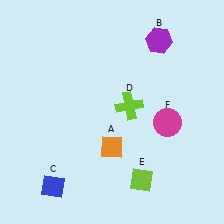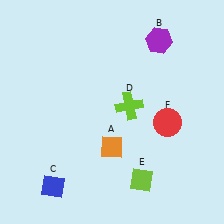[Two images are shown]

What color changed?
The circle (F) changed from magenta in Image 1 to red in Image 2.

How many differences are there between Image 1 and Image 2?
There is 1 difference between the two images.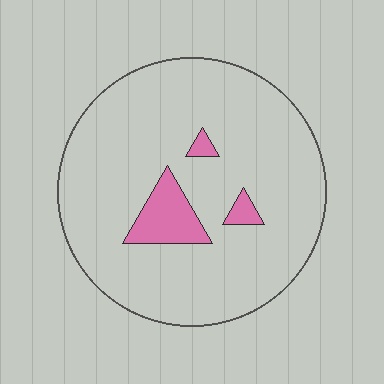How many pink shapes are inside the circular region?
3.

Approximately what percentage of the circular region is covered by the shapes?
Approximately 10%.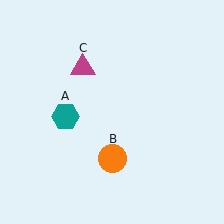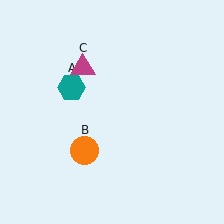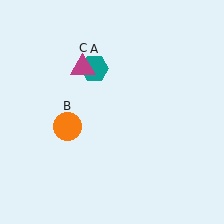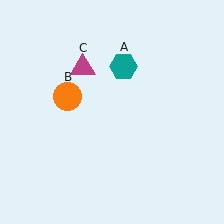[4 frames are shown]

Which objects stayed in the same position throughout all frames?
Magenta triangle (object C) remained stationary.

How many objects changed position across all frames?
2 objects changed position: teal hexagon (object A), orange circle (object B).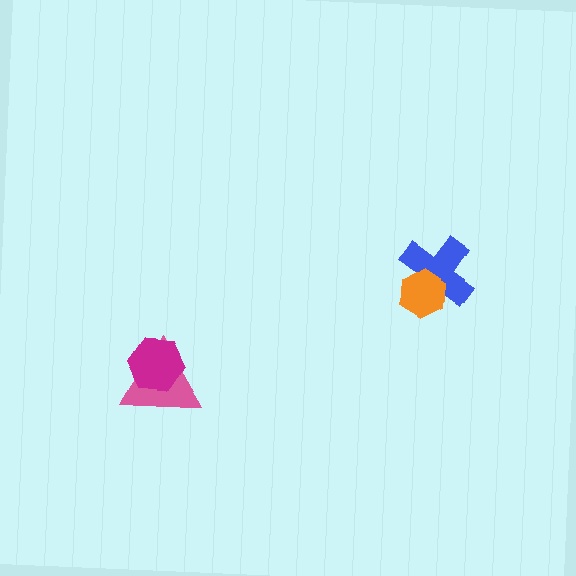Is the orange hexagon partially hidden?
No, no other shape covers it.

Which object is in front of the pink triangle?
The magenta hexagon is in front of the pink triangle.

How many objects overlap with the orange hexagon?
1 object overlaps with the orange hexagon.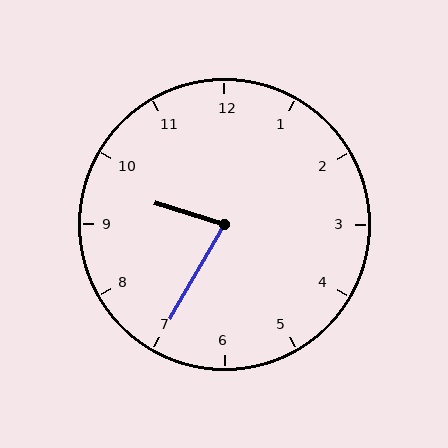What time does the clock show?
9:35.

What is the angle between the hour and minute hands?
Approximately 78 degrees.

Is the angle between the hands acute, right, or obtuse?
It is acute.